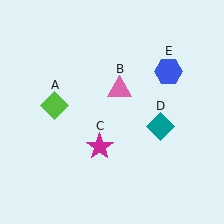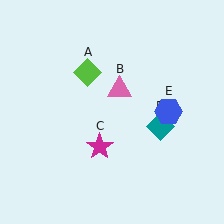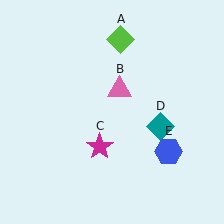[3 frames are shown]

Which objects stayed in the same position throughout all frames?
Pink triangle (object B) and magenta star (object C) and teal diamond (object D) remained stationary.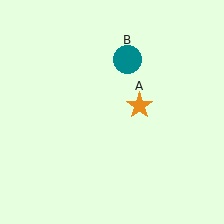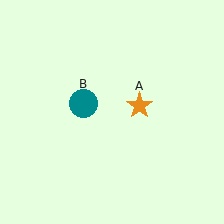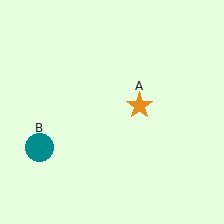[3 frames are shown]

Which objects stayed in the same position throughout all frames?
Orange star (object A) remained stationary.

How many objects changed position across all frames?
1 object changed position: teal circle (object B).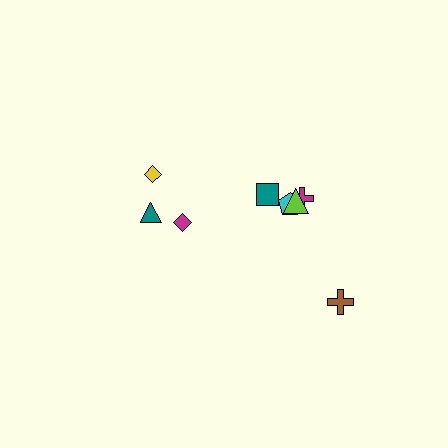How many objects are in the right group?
There are 5 objects.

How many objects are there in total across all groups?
There are 8 objects.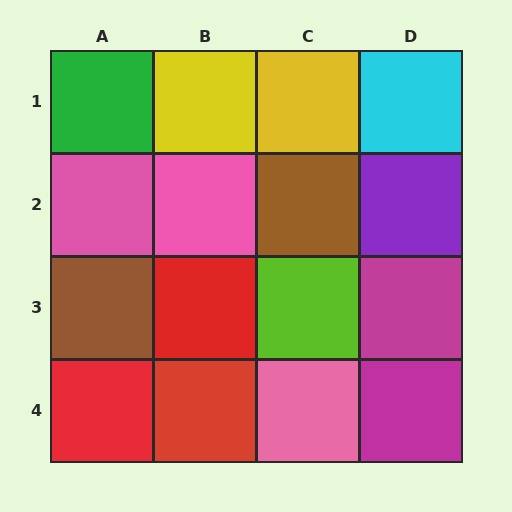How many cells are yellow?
2 cells are yellow.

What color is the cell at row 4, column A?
Red.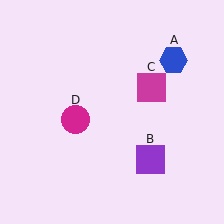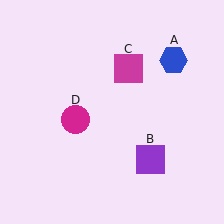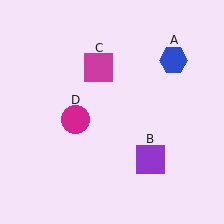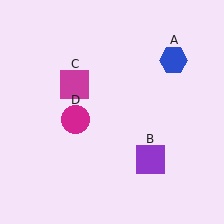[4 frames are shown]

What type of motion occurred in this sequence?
The magenta square (object C) rotated counterclockwise around the center of the scene.